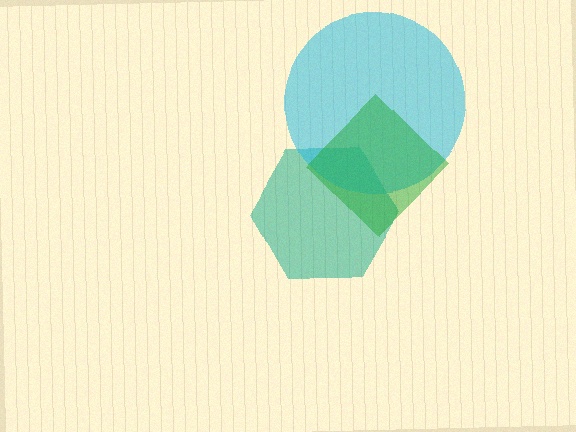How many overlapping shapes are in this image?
There are 3 overlapping shapes in the image.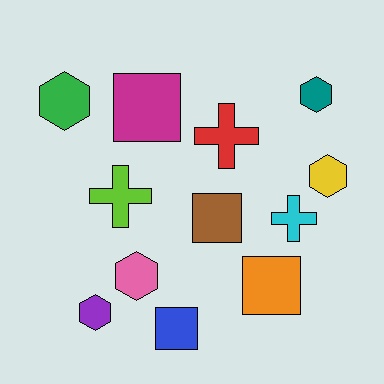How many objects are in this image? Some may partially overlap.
There are 12 objects.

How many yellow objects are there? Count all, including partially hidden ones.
There is 1 yellow object.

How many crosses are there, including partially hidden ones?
There are 3 crosses.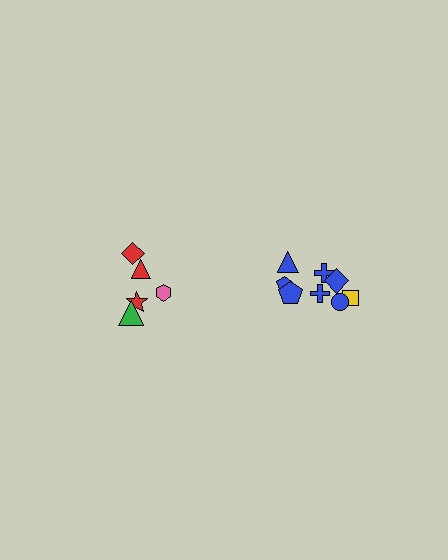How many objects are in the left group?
There are 5 objects.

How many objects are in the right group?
There are 8 objects.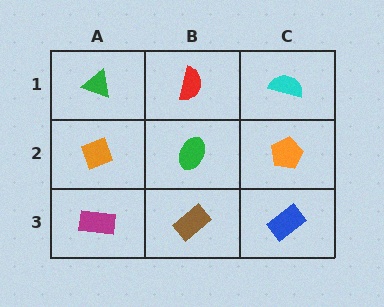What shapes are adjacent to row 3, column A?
An orange diamond (row 2, column A), a brown rectangle (row 3, column B).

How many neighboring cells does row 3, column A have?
2.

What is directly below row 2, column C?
A blue rectangle.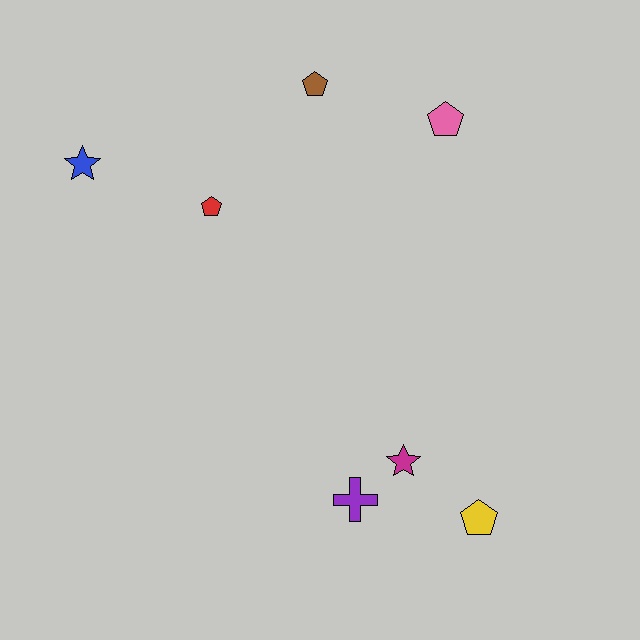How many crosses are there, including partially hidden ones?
There is 1 cross.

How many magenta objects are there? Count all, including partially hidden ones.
There is 1 magenta object.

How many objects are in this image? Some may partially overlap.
There are 7 objects.